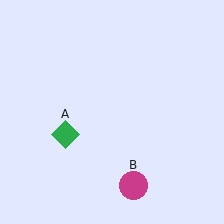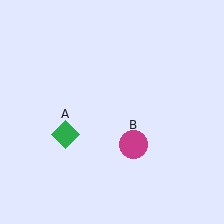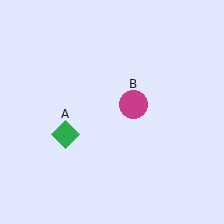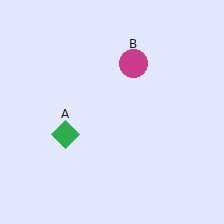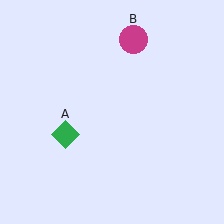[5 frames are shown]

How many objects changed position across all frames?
1 object changed position: magenta circle (object B).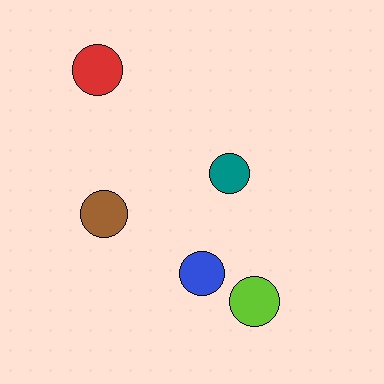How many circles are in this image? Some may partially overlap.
There are 5 circles.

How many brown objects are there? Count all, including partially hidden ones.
There is 1 brown object.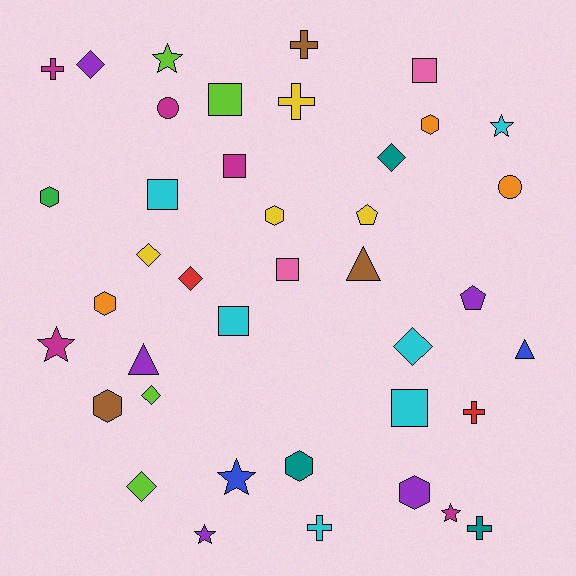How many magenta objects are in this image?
There are 5 magenta objects.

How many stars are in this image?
There are 6 stars.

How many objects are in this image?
There are 40 objects.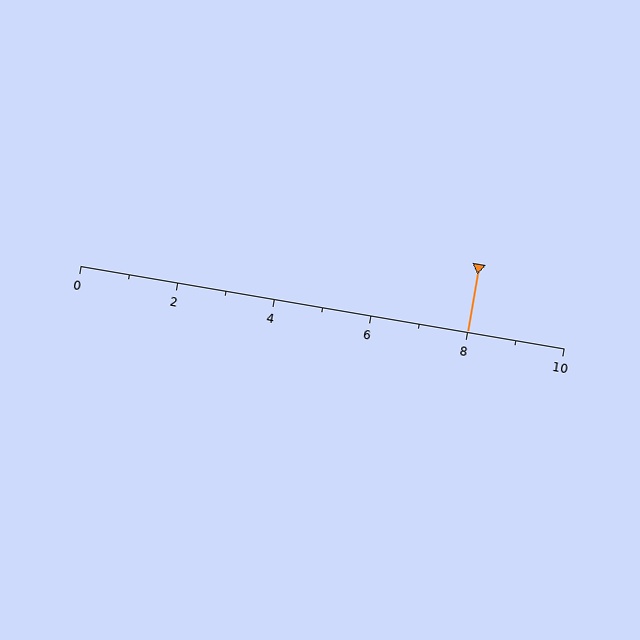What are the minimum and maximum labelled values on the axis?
The axis runs from 0 to 10.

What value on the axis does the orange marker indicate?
The marker indicates approximately 8.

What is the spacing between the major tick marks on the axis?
The major ticks are spaced 2 apart.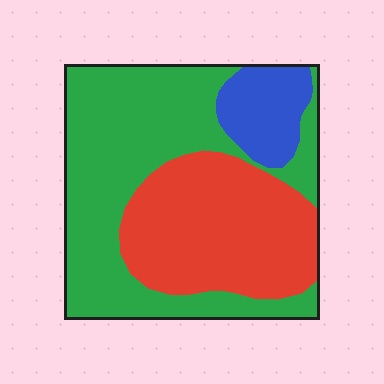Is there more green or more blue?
Green.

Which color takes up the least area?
Blue, at roughly 10%.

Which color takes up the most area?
Green, at roughly 50%.